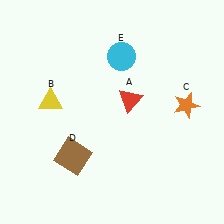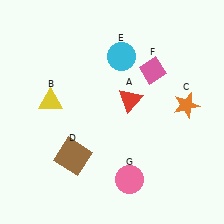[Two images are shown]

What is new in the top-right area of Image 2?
A pink diamond (F) was added in the top-right area of Image 2.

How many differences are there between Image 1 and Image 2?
There are 2 differences between the two images.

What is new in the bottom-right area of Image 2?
A pink circle (G) was added in the bottom-right area of Image 2.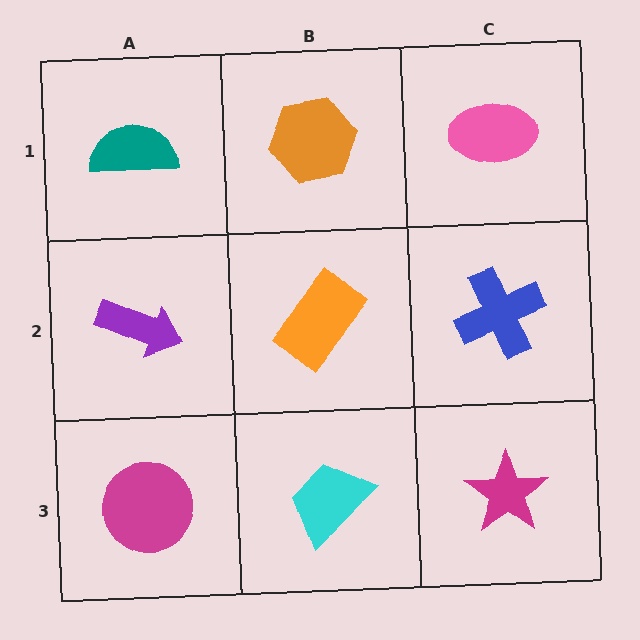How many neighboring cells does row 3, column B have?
3.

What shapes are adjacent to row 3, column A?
A purple arrow (row 2, column A), a cyan trapezoid (row 3, column B).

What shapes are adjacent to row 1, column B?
An orange rectangle (row 2, column B), a teal semicircle (row 1, column A), a pink ellipse (row 1, column C).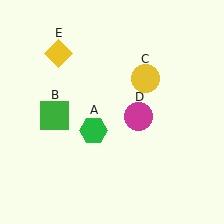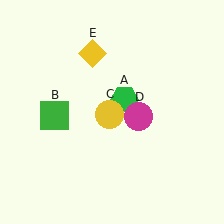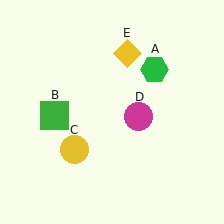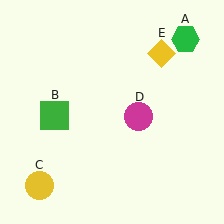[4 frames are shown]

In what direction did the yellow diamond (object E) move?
The yellow diamond (object E) moved right.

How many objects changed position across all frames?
3 objects changed position: green hexagon (object A), yellow circle (object C), yellow diamond (object E).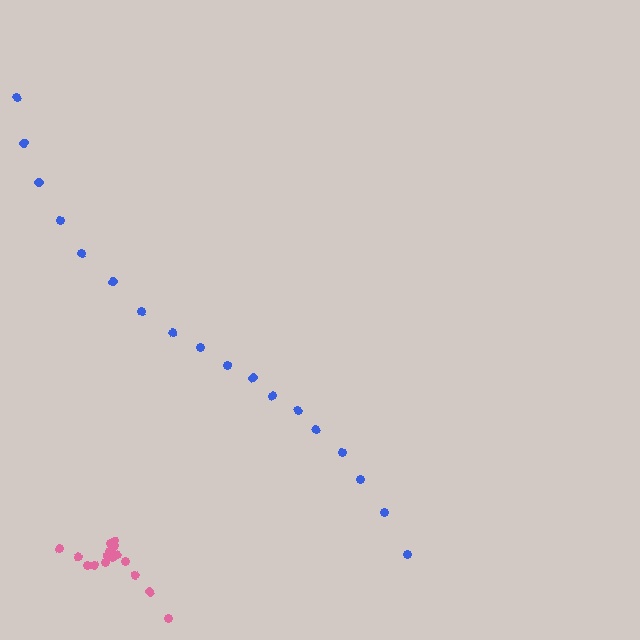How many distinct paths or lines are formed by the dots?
There are 2 distinct paths.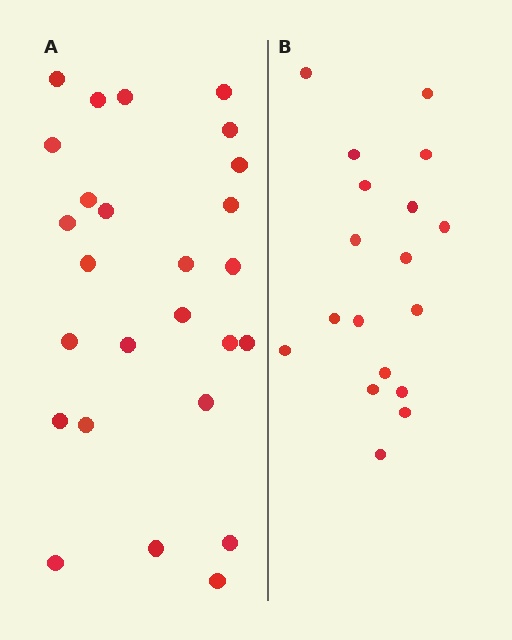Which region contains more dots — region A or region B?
Region A (the left region) has more dots.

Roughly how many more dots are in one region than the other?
Region A has roughly 8 or so more dots than region B.